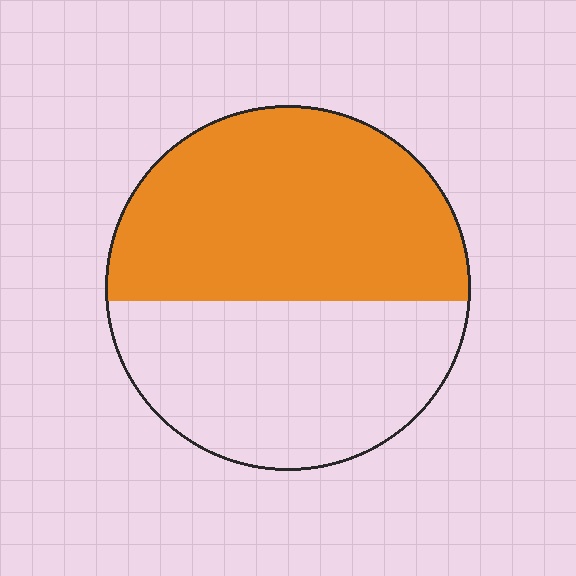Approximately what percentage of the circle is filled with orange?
Approximately 55%.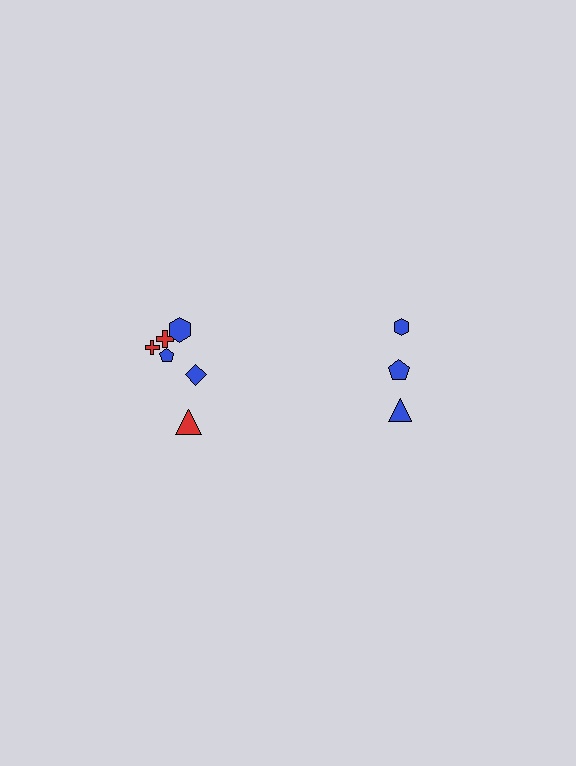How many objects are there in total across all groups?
There are 9 objects.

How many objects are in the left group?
There are 6 objects.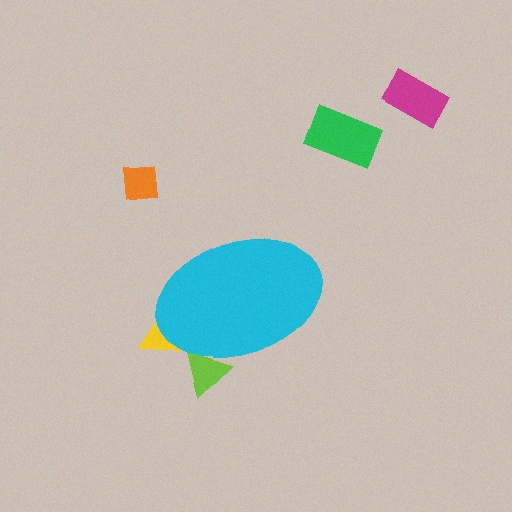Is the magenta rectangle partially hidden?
No, the magenta rectangle is fully visible.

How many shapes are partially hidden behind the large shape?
2 shapes are partially hidden.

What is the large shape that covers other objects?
A cyan ellipse.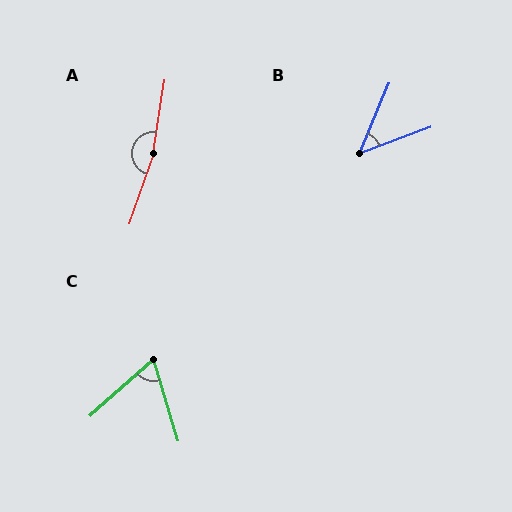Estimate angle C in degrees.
Approximately 66 degrees.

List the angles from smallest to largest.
B (47°), C (66°), A (170°).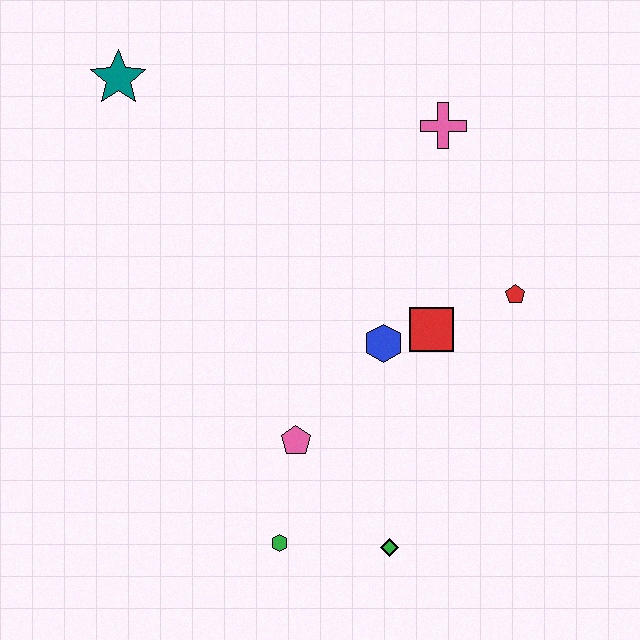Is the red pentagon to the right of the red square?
Yes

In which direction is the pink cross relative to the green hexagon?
The pink cross is above the green hexagon.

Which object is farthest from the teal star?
The green diamond is farthest from the teal star.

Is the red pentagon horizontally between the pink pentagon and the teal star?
No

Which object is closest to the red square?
The blue hexagon is closest to the red square.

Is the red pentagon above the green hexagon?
Yes